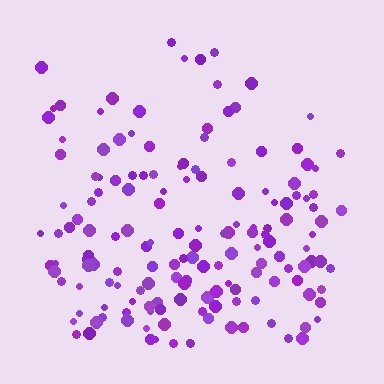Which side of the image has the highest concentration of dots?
The bottom.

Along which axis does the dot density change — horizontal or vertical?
Vertical.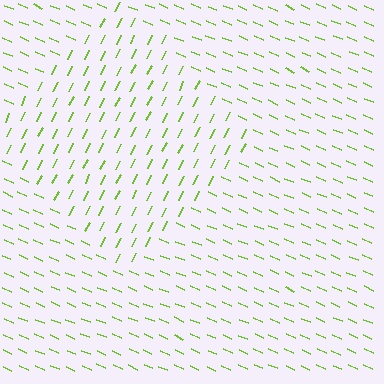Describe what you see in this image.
The image is filled with small lime line segments. A diamond region in the image has lines oriented differently from the surrounding lines, creating a visible texture boundary.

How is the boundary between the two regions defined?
The boundary is defined purely by a change in line orientation (approximately 87 degrees difference). All lines are the same color and thickness.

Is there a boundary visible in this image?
Yes, there is a texture boundary formed by a change in line orientation.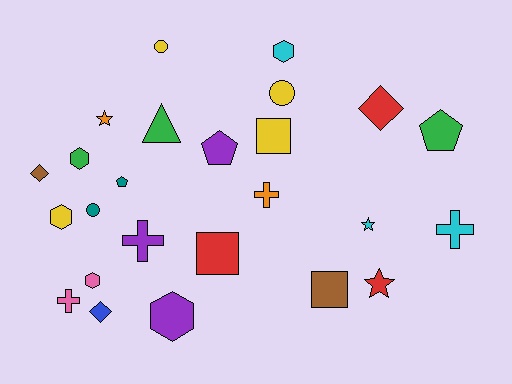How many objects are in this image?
There are 25 objects.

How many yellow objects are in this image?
There are 4 yellow objects.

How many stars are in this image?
There are 3 stars.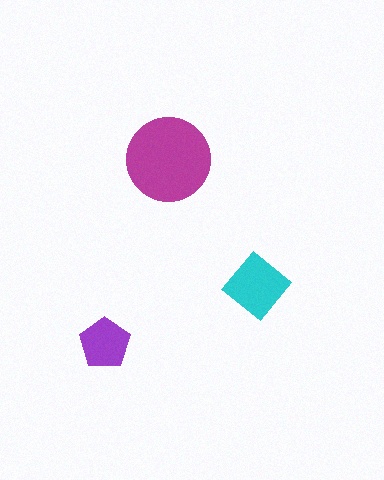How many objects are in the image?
There are 3 objects in the image.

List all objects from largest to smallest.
The magenta circle, the cyan diamond, the purple pentagon.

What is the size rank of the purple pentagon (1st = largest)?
3rd.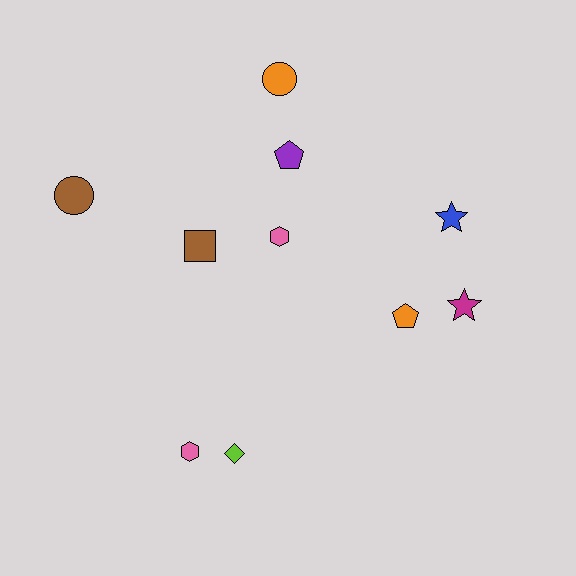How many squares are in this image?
There is 1 square.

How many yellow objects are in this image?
There are no yellow objects.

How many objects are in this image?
There are 10 objects.